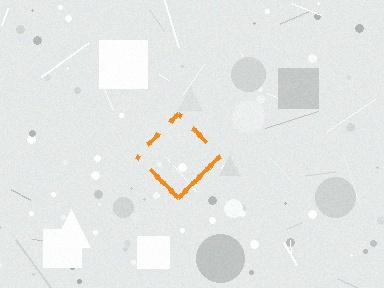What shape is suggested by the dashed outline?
The dashed outline suggests a diamond.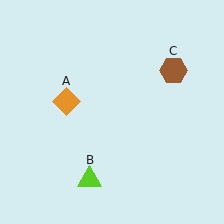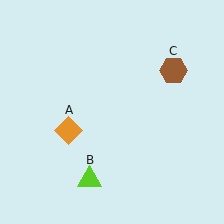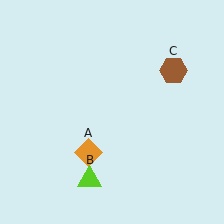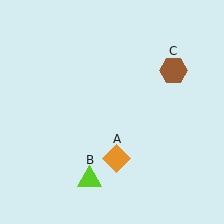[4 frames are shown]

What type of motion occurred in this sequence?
The orange diamond (object A) rotated counterclockwise around the center of the scene.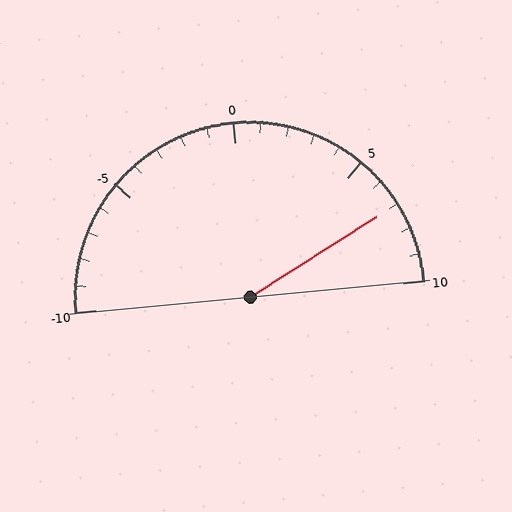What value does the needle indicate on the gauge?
The needle indicates approximately 7.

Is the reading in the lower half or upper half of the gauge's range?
The reading is in the upper half of the range (-10 to 10).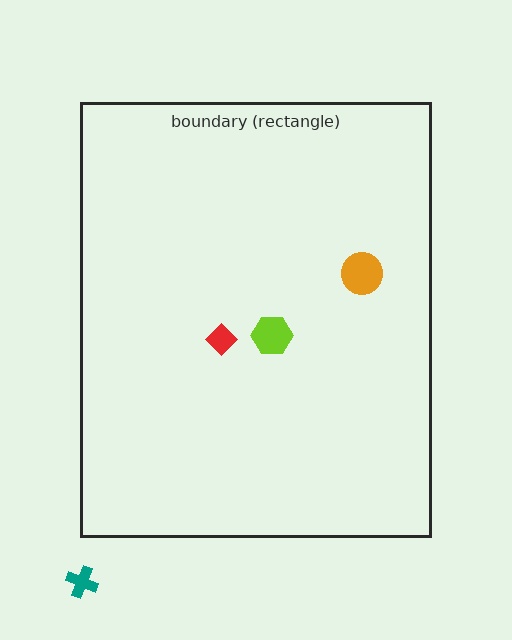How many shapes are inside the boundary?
3 inside, 1 outside.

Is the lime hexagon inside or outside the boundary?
Inside.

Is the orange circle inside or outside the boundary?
Inside.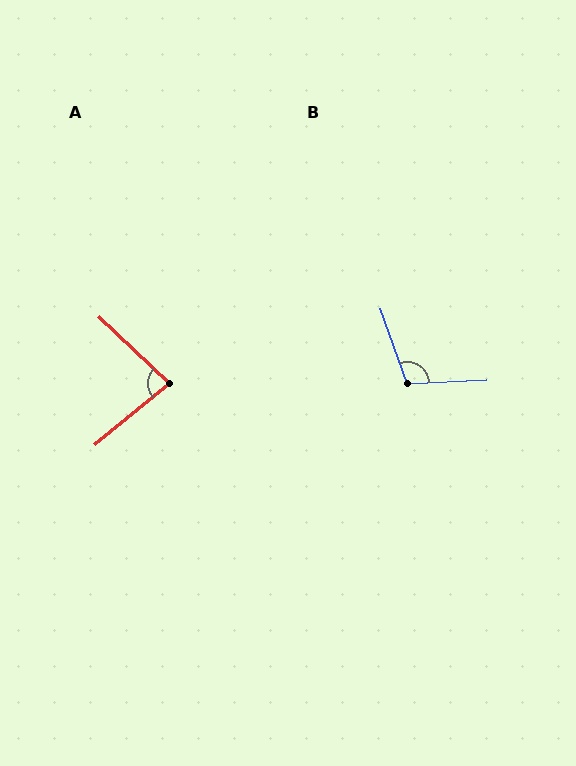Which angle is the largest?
B, at approximately 107 degrees.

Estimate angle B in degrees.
Approximately 107 degrees.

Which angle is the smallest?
A, at approximately 83 degrees.